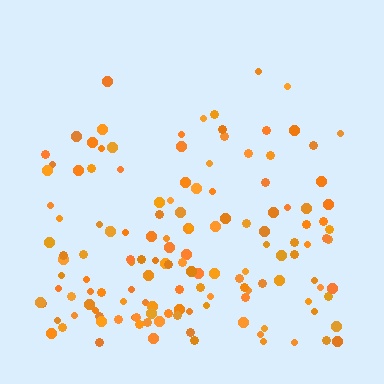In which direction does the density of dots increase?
From top to bottom, with the bottom side densest.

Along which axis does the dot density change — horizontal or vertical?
Vertical.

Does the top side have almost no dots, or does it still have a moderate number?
Still a moderate number, just noticeably fewer than the bottom.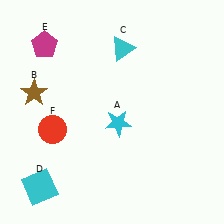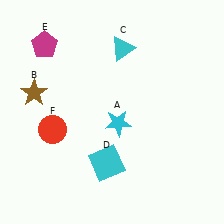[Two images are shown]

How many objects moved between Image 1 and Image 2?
1 object moved between the two images.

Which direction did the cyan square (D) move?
The cyan square (D) moved right.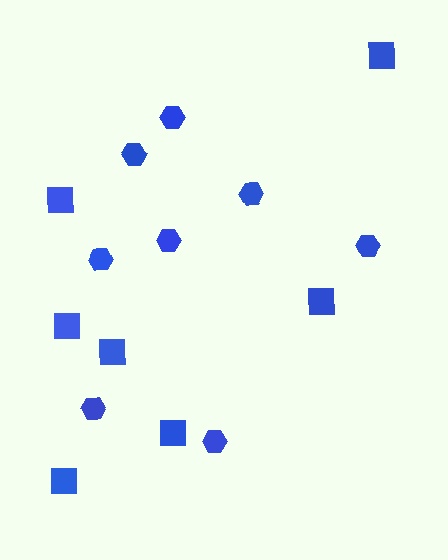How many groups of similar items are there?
There are 2 groups: one group of squares (7) and one group of hexagons (8).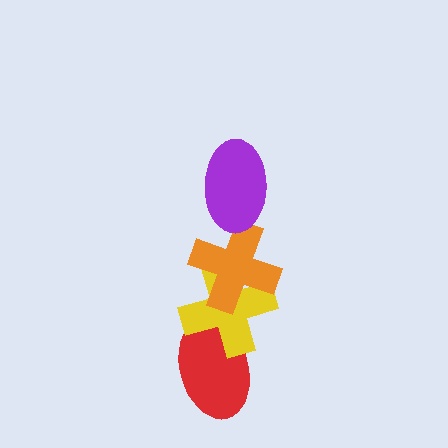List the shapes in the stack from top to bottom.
From top to bottom: the purple ellipse, the orange cross, the yellow cross, the red ellipse.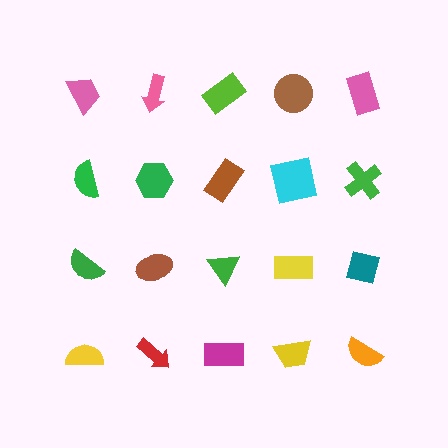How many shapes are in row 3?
5 shapes.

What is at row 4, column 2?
A red arrow.